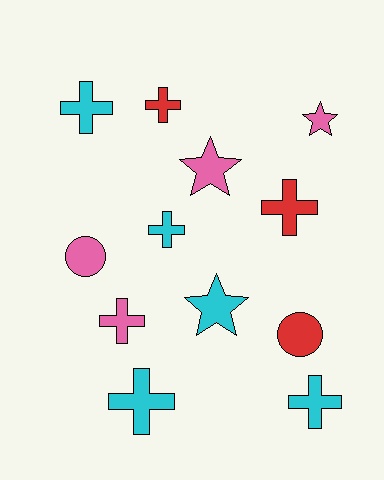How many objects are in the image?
There are 12 objects.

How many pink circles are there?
There is 1 pink circle.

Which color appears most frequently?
Cyan, with 5 objects.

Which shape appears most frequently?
Cross, with 7 objects.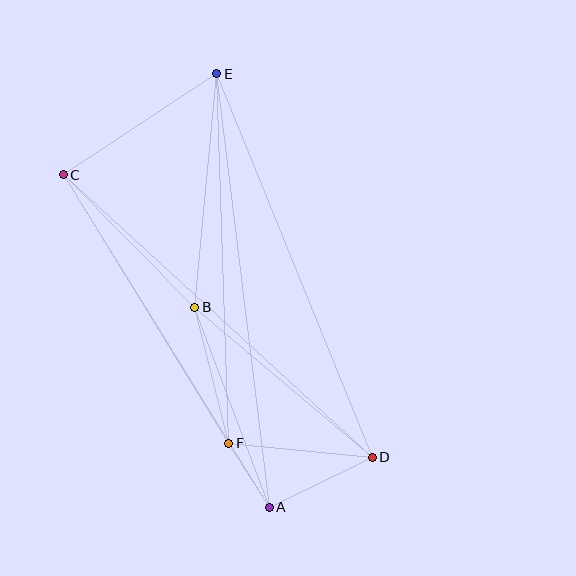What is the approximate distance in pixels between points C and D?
The distance between C and D is approximately 419 pixels.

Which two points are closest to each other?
Points A and F are closest to each other.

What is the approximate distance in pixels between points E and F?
The distance between E and F is approximately 370 pixels.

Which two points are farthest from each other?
Points A and E are farthest from each other.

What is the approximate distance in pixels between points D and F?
The distance between D and F is approximately 144 pixels.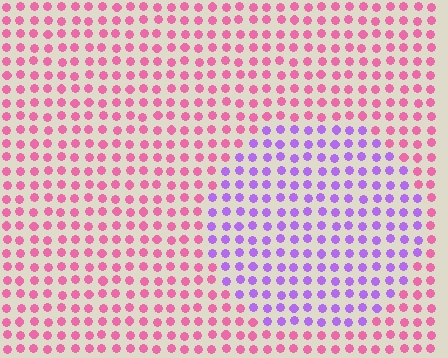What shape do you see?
I see a circle.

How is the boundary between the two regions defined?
The boundary is defined purely by a slight shift in hue (about 57 degrees). Spacing, size, and orientation are identical on both sides.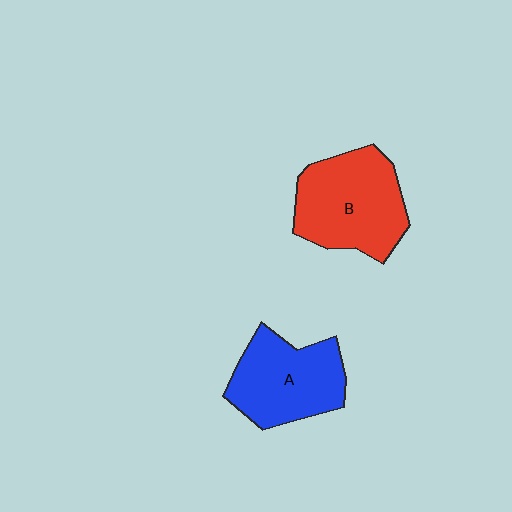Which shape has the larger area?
Shape B (red).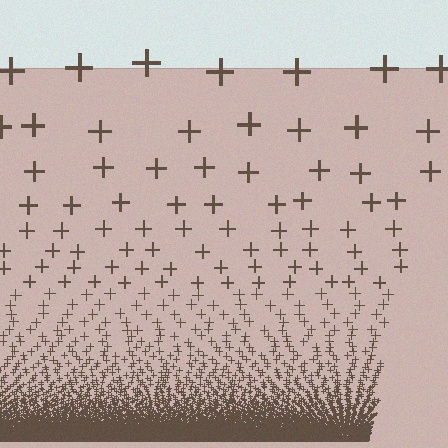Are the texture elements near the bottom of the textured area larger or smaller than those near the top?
Smaller. The gradient is inverted — elements near the bottom are smaller and denser.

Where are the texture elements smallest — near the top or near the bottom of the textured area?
Near the bottom.